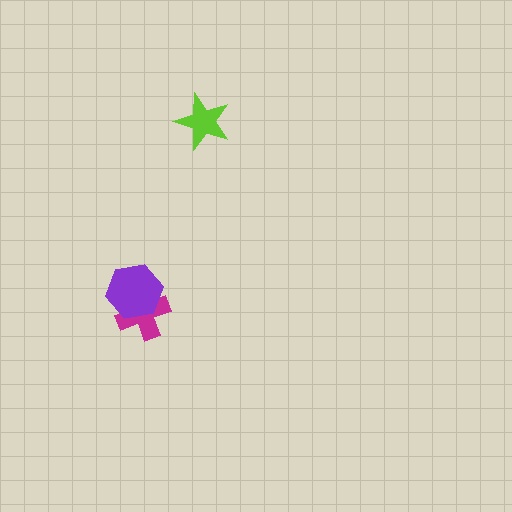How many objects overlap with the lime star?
0 objects overlap with the lime star.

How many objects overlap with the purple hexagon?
1 object overlaps with the purple hexagon.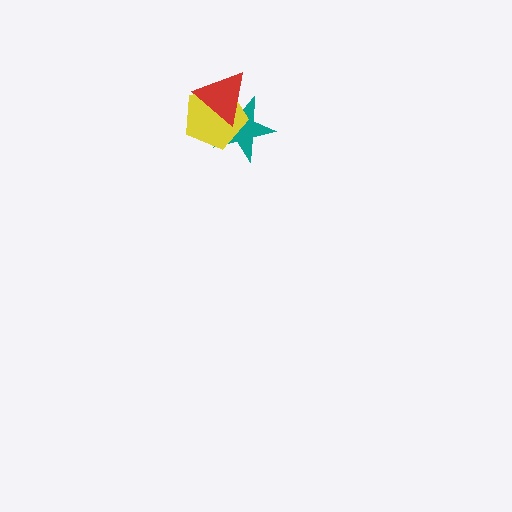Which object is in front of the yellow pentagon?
The red triangle is in front of the yellow pentagon.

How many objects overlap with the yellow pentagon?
2 objects overlap with the yellow pentagon.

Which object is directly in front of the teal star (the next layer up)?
The yellow pentagon is directly in front of the teal star.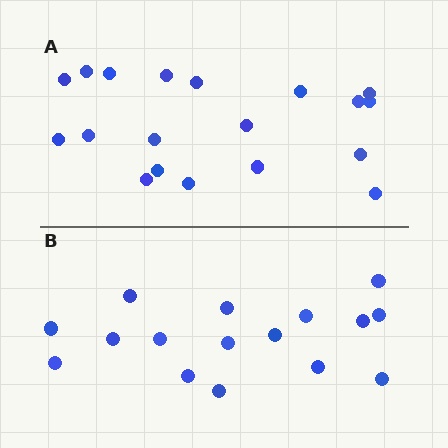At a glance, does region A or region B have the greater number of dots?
Region A (the top region) has more dots.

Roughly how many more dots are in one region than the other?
Region A has just a few more — roughly 2 or 3 more dots than region B.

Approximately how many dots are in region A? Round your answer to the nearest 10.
About 20 dots. (The exact count is 19, which rounds to 20.)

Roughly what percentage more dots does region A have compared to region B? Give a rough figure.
About 20% more.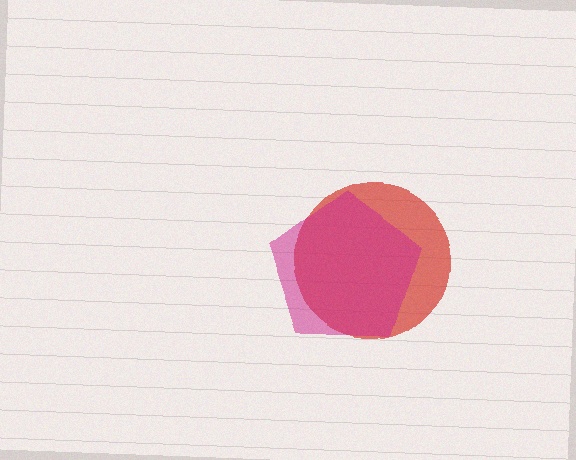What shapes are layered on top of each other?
The layered shapes are: a red circle, a magenta pentagon.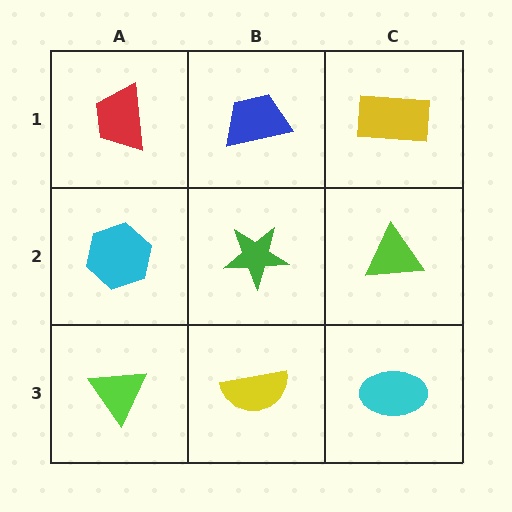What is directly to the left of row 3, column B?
A lime triangle.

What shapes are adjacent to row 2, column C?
A yellow rectangle (row 1, column C), a cyan ellipse (row 3, column C), a green star (row 2, column B).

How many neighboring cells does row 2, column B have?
4.